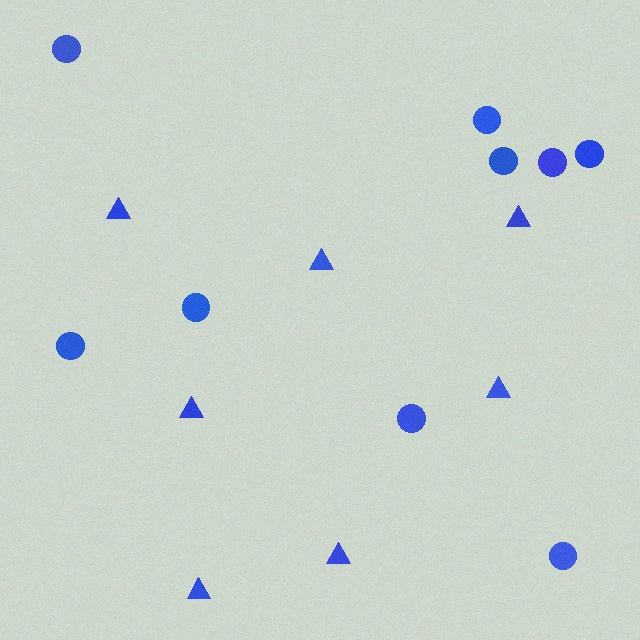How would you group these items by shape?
There are 2 groups: one group of triangles (7) and one group of circles (9).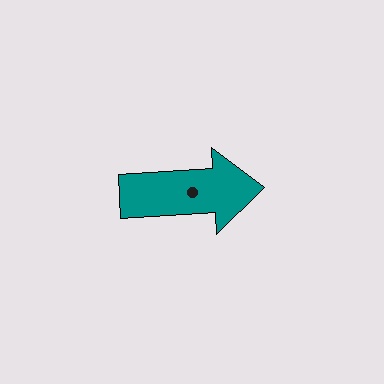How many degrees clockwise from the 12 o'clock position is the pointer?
Approximately 86 degrees.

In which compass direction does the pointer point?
East.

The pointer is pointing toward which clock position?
Roughly 3 o'clock.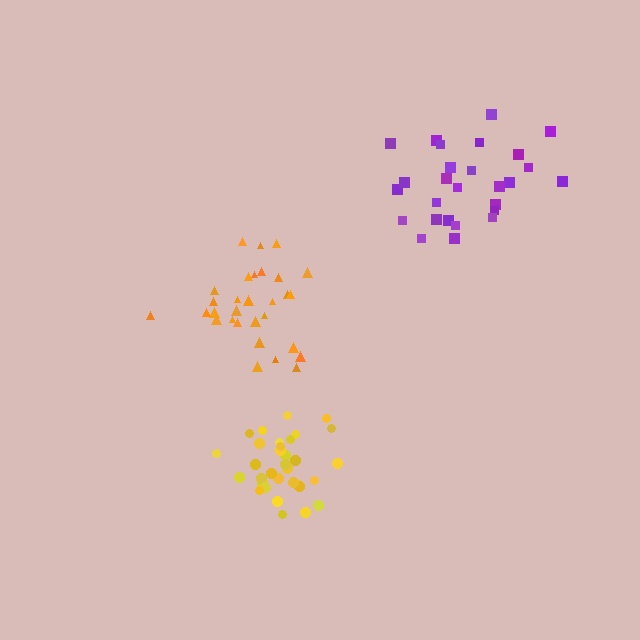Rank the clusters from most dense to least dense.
yellow, orange, purple.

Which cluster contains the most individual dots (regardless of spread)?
Yellow (34).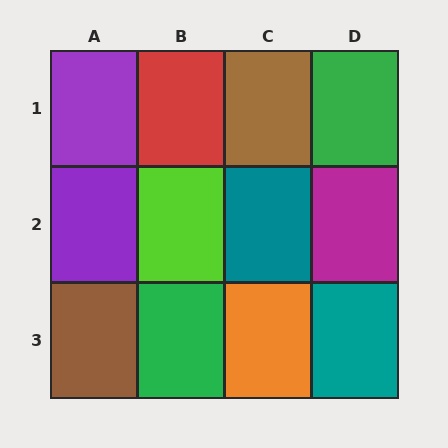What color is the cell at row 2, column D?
Magenta.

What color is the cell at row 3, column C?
Orange.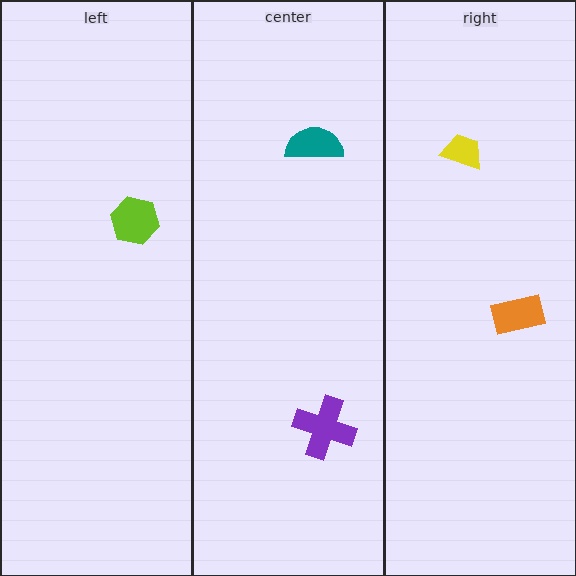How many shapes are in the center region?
2.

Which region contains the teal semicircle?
The center region.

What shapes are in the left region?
The lime hexagon.